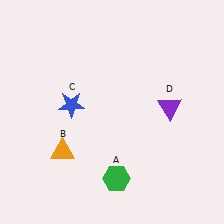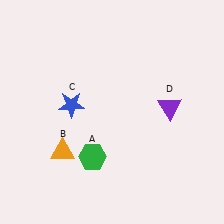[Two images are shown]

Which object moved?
The green hexagon (A) moved left.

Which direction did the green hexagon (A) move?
The green hexagon (A) moved left.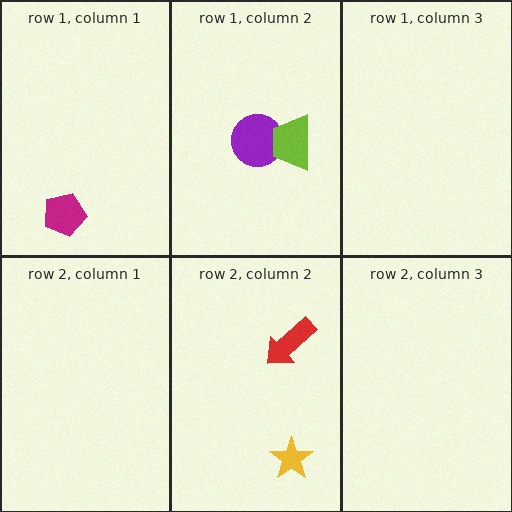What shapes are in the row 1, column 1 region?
The magenta pentagon.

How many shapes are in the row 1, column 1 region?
1.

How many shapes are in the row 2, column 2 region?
2.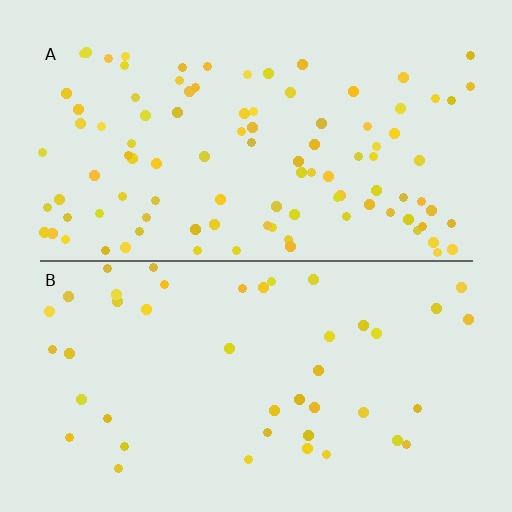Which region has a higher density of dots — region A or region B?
A (the top).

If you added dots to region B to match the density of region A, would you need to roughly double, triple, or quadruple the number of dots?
Approximately double.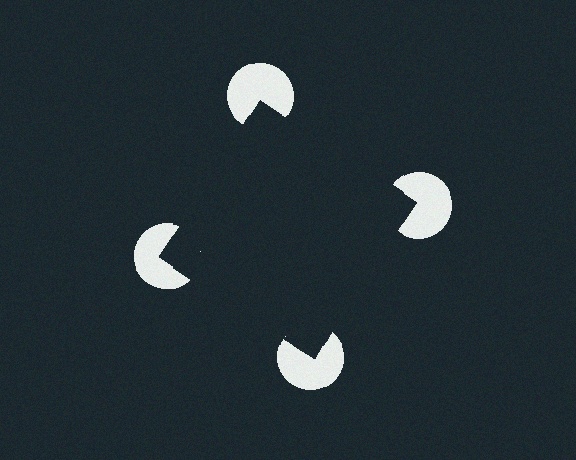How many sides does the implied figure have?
4 sides.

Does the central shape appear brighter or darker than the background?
It typically appears slightly darker than the background, even though no actual brightness change is drawn.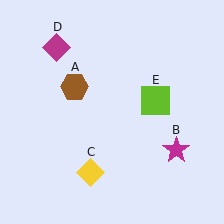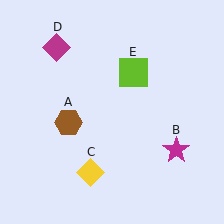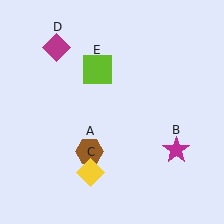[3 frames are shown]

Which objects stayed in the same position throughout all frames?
Magenta star (object B) and yellow diamond (object C) and magenta diamond (object D) remained stationary.